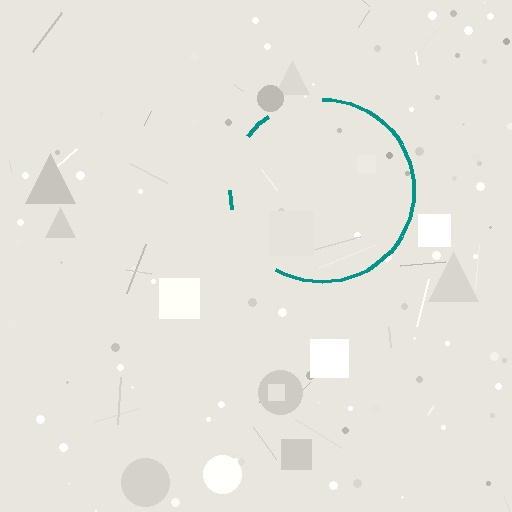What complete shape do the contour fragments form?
The contour fragments form a circle.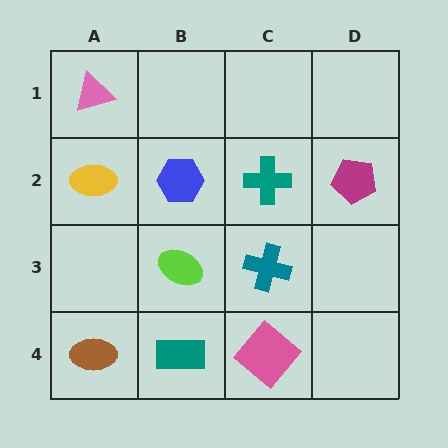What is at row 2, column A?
A yellow ellipse.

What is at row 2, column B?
A blue hexagon.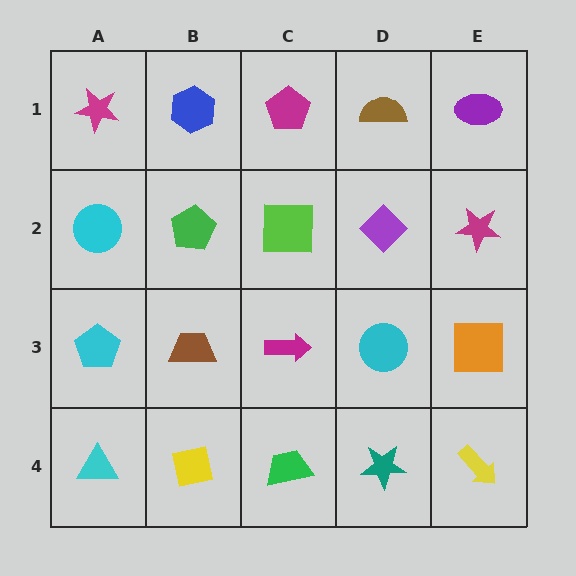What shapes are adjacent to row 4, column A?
A cyan pentagon (row 3, column A), a yellow square (row 4, column B).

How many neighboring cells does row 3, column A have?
3.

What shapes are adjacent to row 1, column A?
A cyan circle (row 2, column A), a blue hexagon (row 1, column B).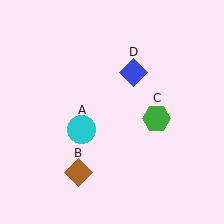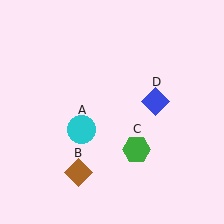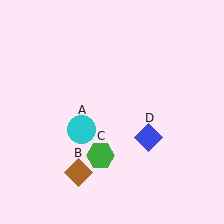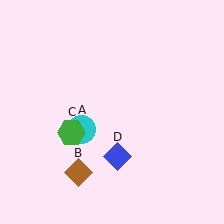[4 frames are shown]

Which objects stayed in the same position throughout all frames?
Cyan circle (object A) and brown diamond (object B) remained stationary.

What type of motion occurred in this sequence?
The green hexagon (object C), blue diamond (object D) rotated clockwise around the center of the scene.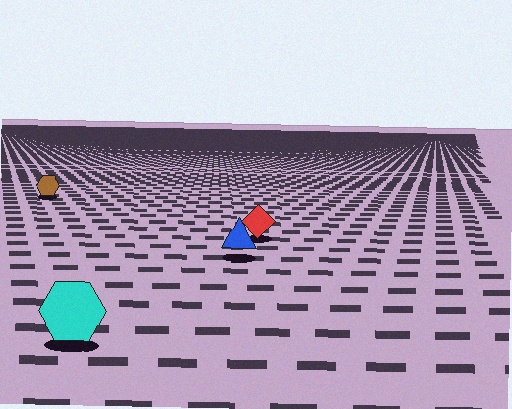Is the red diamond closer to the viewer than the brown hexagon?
Yes. The red diamond is closer — you can tell from the texture gradient: the ground texture is coarser near it.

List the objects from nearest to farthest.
From nearest to farthest: the cyan hexagon, the blue triangle, the red diamond, the brown hexagon.